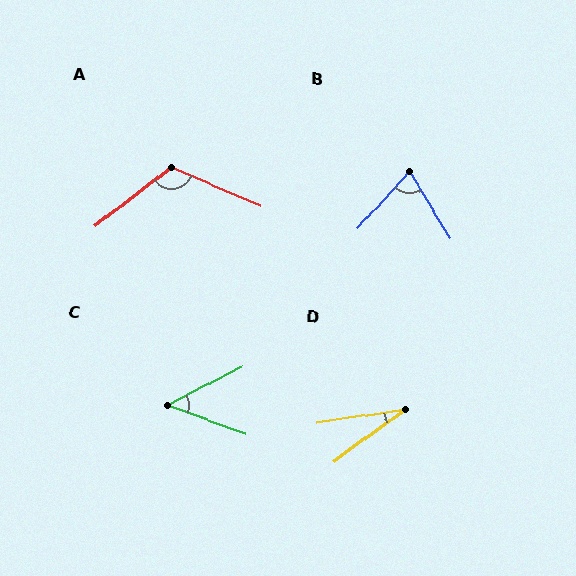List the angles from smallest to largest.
D (28°), C (47°), B (74°), A (118°).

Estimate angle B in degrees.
Approximately 74 degrees.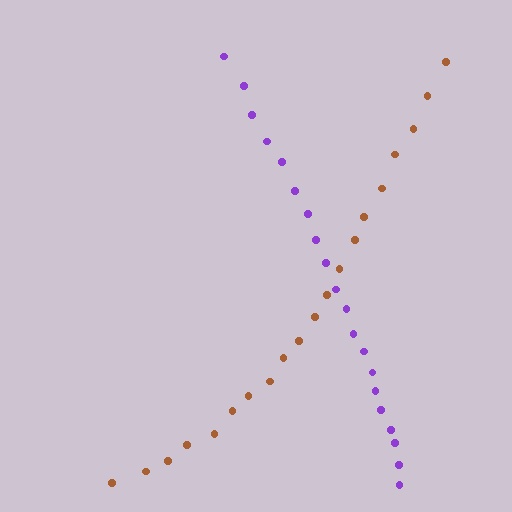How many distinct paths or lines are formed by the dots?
There are 2 distinct paths.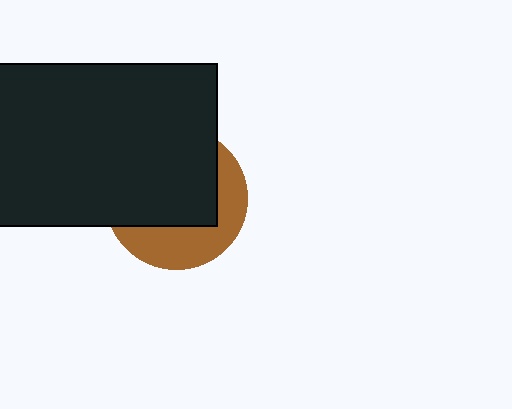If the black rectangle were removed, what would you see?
You would see the complete brown circle.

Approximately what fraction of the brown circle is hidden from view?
Roughly 62% of the brown circle is hidden behind the black rectangle.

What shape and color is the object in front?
The object in front is a black rectangle.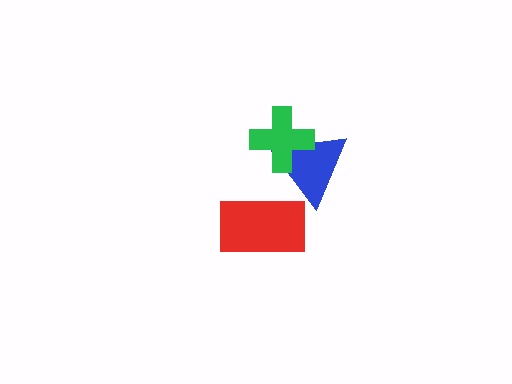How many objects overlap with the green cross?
1 object overlaps with the green cross.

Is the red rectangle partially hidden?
No, no other shape covers it.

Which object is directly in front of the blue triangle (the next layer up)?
The green cross is directly in front of the blue triangle.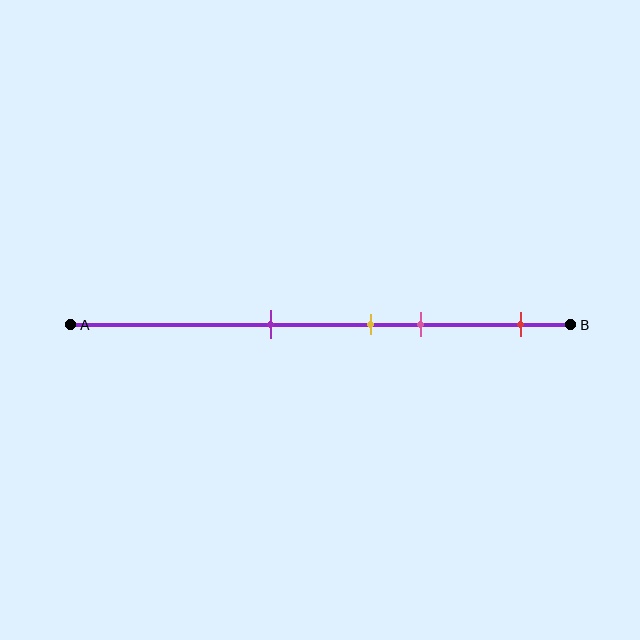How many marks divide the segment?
There are 4 marks dividing the segment.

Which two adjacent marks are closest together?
The yellow and pink marks are the closest adjacent pair.